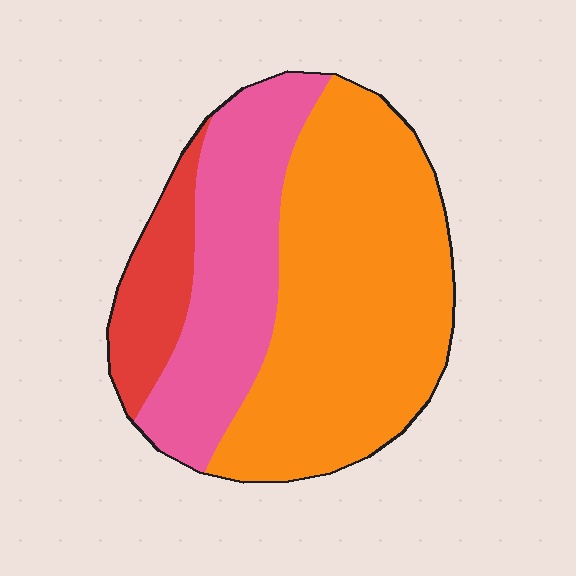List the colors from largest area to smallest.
From largest to smallest: orange, pink, red.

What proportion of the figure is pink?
Pink takes up about one third (1/3) of the figure.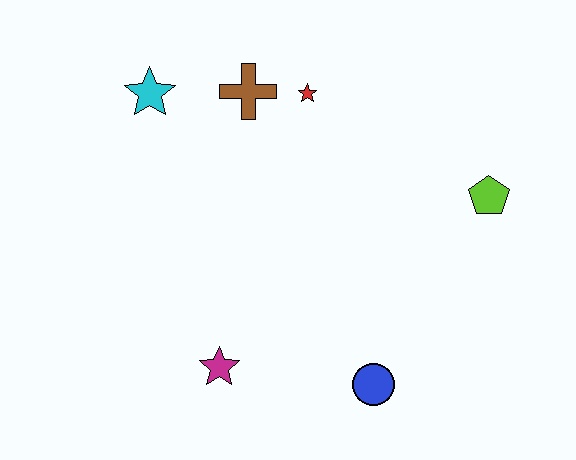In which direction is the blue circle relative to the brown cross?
The blue circle is below the brown cross.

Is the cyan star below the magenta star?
No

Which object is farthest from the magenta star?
The lime pentagon is farthest from the magenta star.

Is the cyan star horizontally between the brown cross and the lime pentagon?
No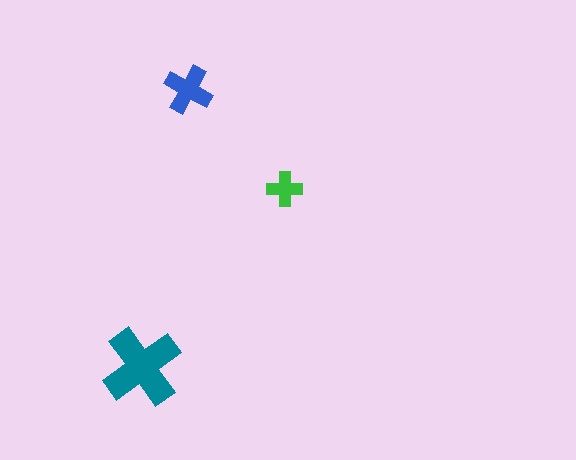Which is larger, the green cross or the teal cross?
The teal one.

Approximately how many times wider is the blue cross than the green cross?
About 1.5 times wider.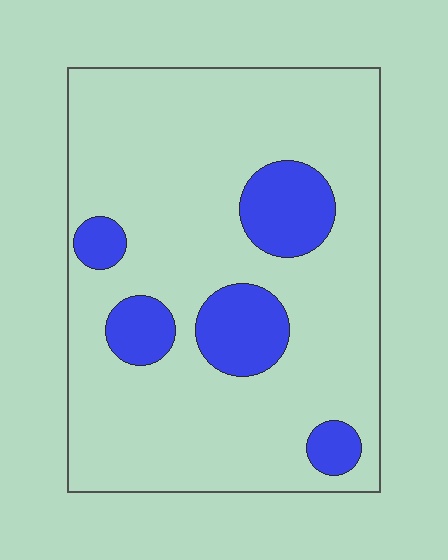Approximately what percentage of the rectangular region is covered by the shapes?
Approximately 15%.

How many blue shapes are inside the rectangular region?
5.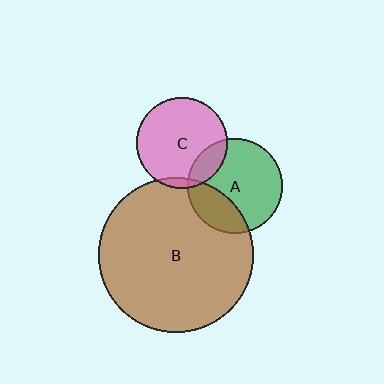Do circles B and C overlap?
Yes.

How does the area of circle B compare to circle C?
Approximately 2.9 times.